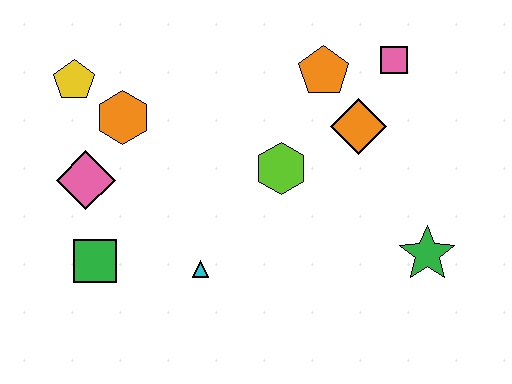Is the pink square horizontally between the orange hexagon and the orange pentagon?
No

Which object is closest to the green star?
The orange diamond is closest to the green star.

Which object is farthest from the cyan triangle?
The pink square is farthest from the cyan triangle.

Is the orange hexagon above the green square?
Yes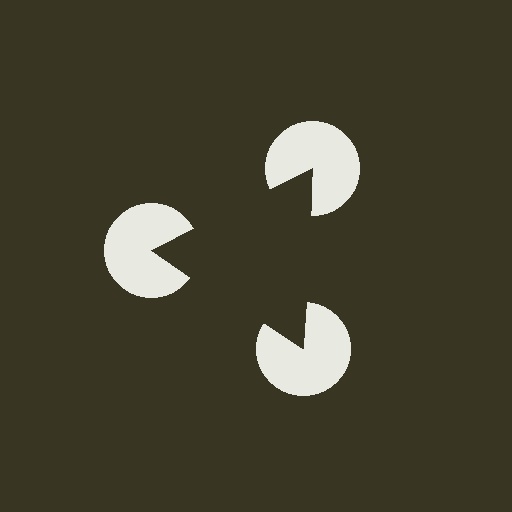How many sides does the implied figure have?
3 sides.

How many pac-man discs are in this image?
There are 3 — one at each vertex of the illusory triangle.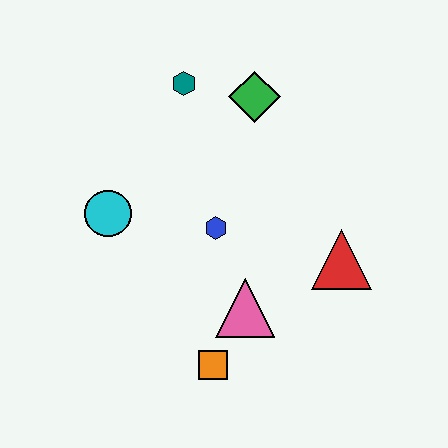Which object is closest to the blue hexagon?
The pink triangle is closest to the blue hexagon.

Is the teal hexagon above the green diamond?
Yes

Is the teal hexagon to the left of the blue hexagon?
Yes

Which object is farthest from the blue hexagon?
The teal hexagon is farthest from the blue hexagon.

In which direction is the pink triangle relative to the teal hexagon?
The pink triangle is below the teal hexagon.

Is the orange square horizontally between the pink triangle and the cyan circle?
Yes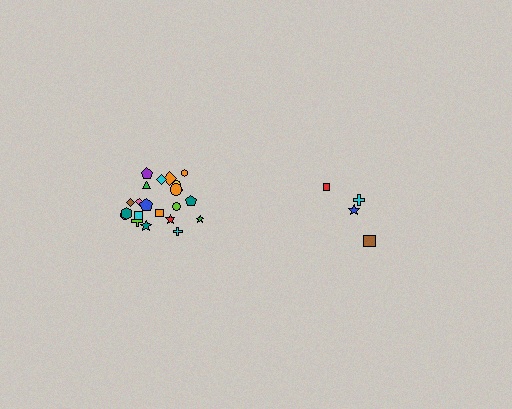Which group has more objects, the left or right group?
The left group.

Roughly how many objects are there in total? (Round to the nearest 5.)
Roughly 25 objects in total.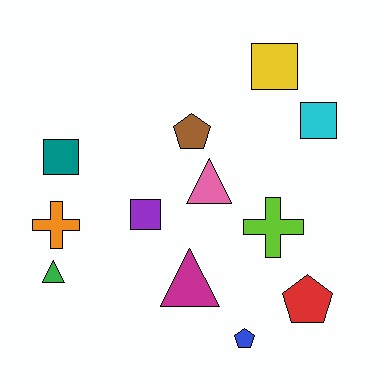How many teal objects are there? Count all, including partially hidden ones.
There is 1 teal object.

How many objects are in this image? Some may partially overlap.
There are 12 objects.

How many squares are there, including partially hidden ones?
There are 4 squares.